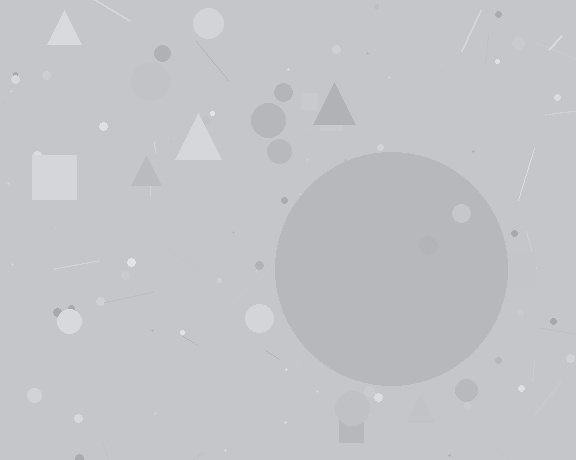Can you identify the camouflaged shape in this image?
The camouflaged shape is a circle.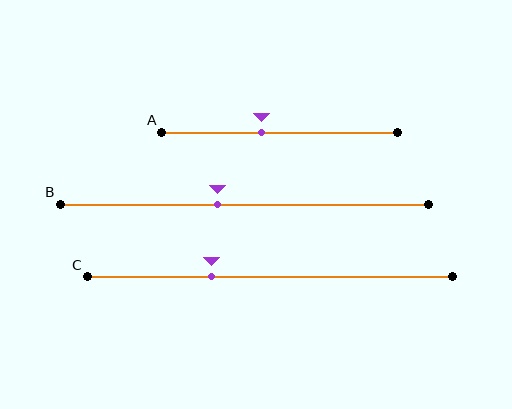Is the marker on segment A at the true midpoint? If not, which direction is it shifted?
No, the marker on segment A is shifted to the left by about 8% of the segment length.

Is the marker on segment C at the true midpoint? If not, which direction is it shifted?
No, the marker on segment C is shifted to the left by about 16% of the segment length.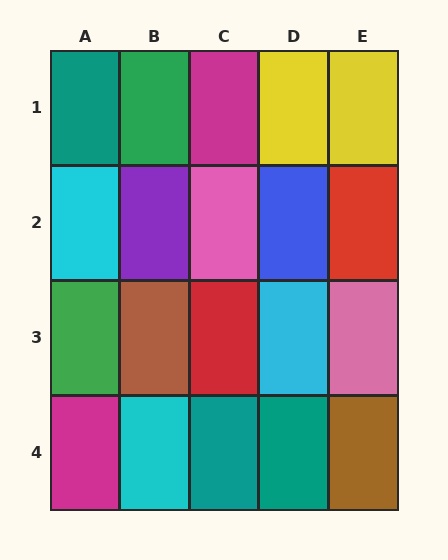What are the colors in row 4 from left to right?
Magenta, cyan, teal, teal, brown.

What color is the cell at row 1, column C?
Magenta.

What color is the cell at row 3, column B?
Brown.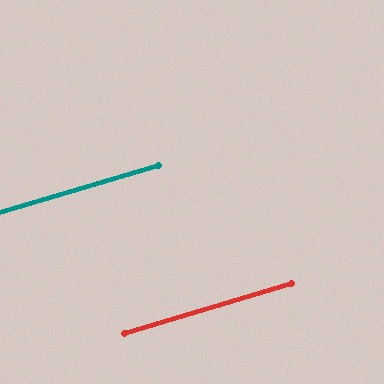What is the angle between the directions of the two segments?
Approximately 0 degrees.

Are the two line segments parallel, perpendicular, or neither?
Parallel — their directions differ by only 0.1°.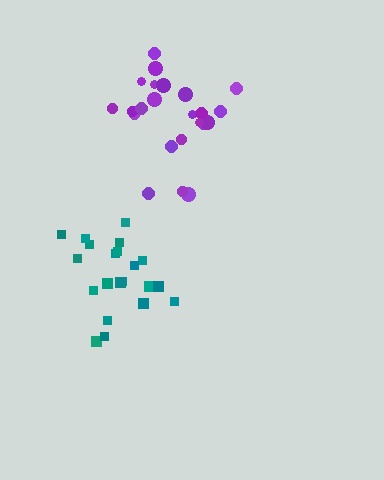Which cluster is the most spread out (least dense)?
Purple.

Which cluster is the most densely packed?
Teal.